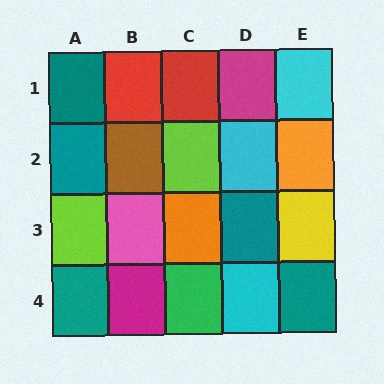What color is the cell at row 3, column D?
Teal.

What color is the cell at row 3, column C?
Orange.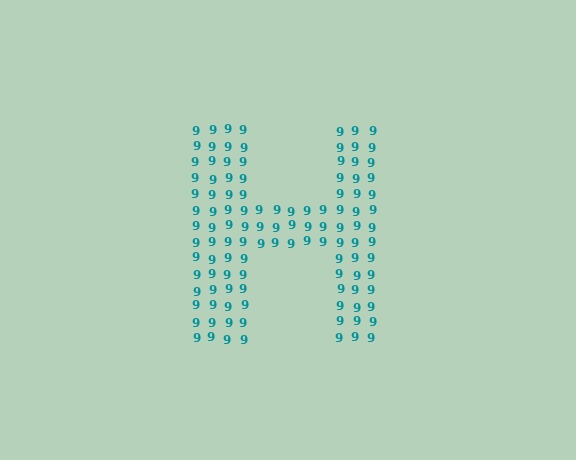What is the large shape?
The large shape is the letter H.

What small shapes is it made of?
It is made of small digit 9's.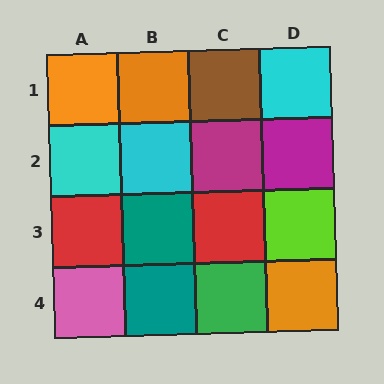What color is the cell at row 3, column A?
Red.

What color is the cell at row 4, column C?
Green.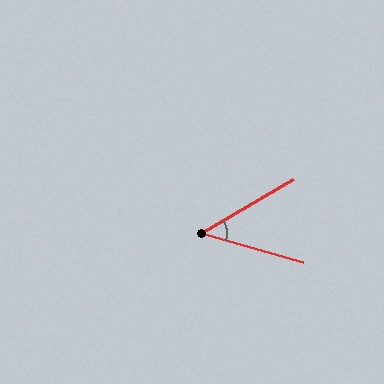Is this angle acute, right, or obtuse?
It is acute.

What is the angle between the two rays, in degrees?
Approximately 46 degrees.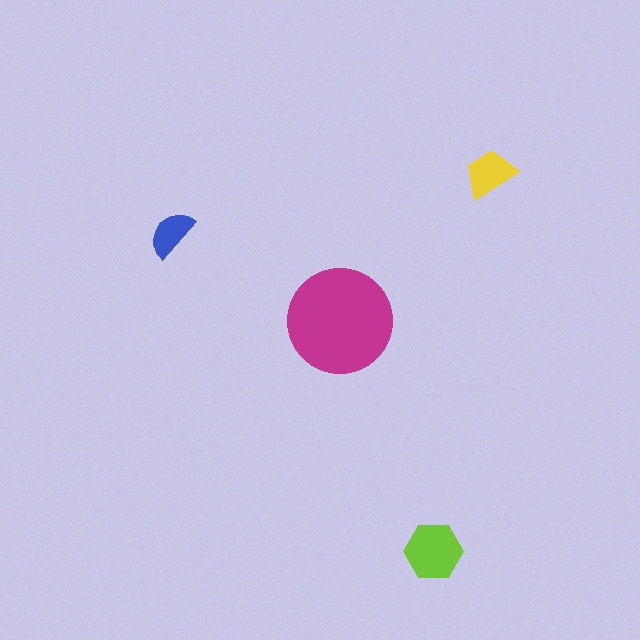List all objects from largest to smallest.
The magenta circle, the lime hexagon, the yellow trapezoid, the blue semicircle.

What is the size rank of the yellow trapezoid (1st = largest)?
3rd.